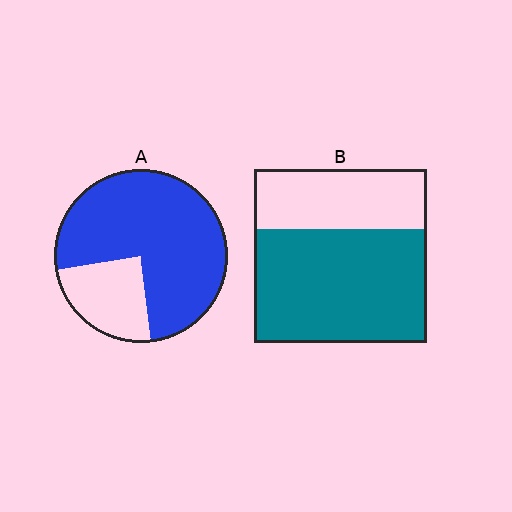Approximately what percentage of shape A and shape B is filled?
A is approximately 75% and B is approximately 65%.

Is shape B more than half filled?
Yes.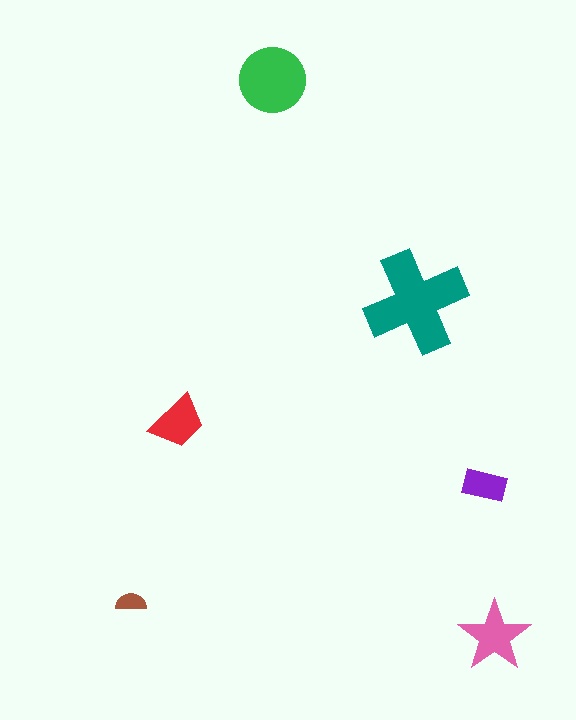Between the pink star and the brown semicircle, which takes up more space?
The pink star.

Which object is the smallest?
The brown semicircle.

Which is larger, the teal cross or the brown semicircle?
The teal cross.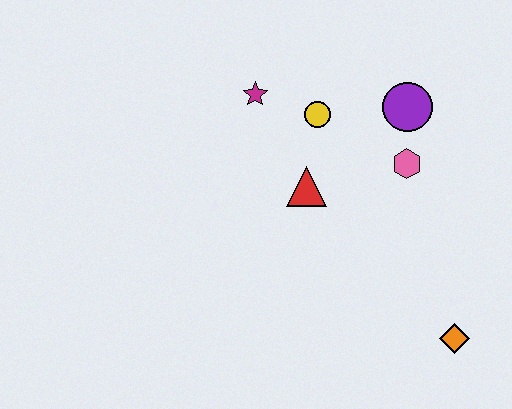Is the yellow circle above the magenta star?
No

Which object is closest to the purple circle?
The pink hexagon is closest to the purple circle.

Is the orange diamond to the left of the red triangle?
No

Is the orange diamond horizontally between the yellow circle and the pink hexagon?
No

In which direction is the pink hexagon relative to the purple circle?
The pink hexagon is below the purple circle.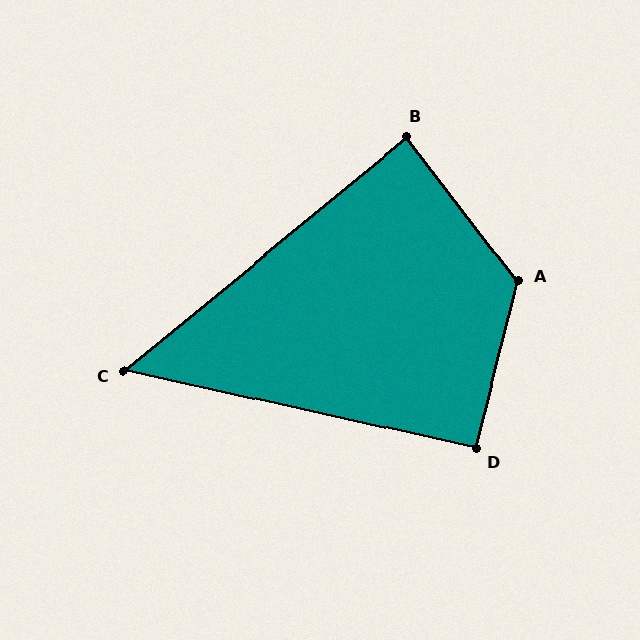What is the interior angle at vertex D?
Approximately 92 degrees (approximately right).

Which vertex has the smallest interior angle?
C, at approximately 52 degrees.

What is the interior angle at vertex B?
Approximately 88 degrees (approximately right).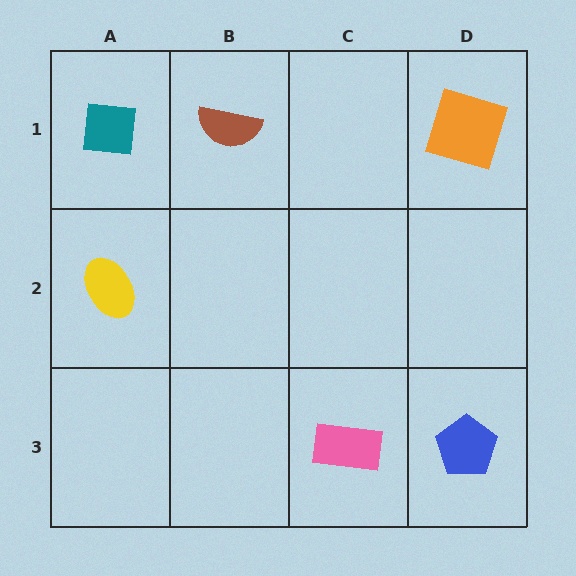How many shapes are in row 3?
2 shapes.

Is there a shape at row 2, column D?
No, that cell is empty.